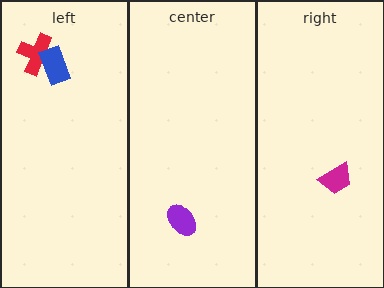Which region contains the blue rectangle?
The left region.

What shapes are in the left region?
The red cross, the blue rectangle.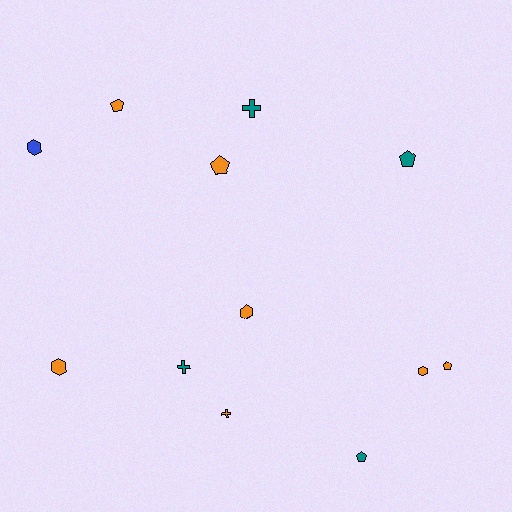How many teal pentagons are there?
There are 2 teal pentagons.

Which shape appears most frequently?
Pentagon, with 5 objects.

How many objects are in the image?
There are 12 objects.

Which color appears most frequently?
Orange, with 7 objects.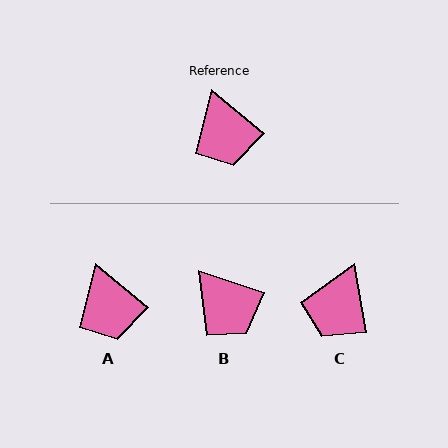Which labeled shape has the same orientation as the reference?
A.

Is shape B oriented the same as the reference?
No, it is off by about 21 degrees.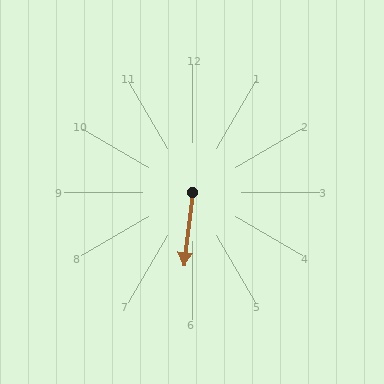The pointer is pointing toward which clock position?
Roughly 6 o'clock.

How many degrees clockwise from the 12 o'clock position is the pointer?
Approximately 187 degrees.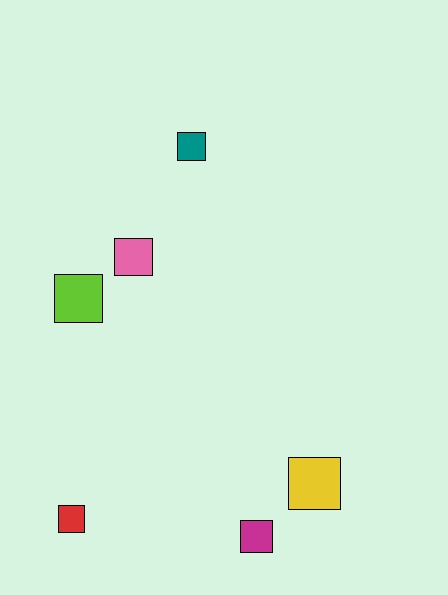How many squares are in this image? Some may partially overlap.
There are 6 squares.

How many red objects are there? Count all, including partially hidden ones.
There is 1 red object.